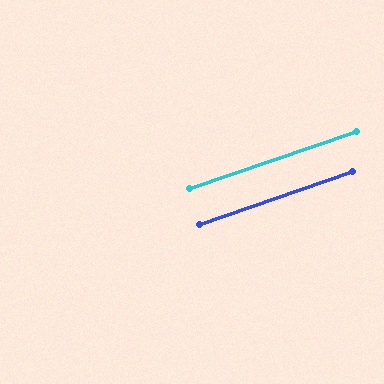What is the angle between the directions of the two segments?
Approximately 0 degrees.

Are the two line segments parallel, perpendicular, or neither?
Parallel — their directions differ by only 0.1°.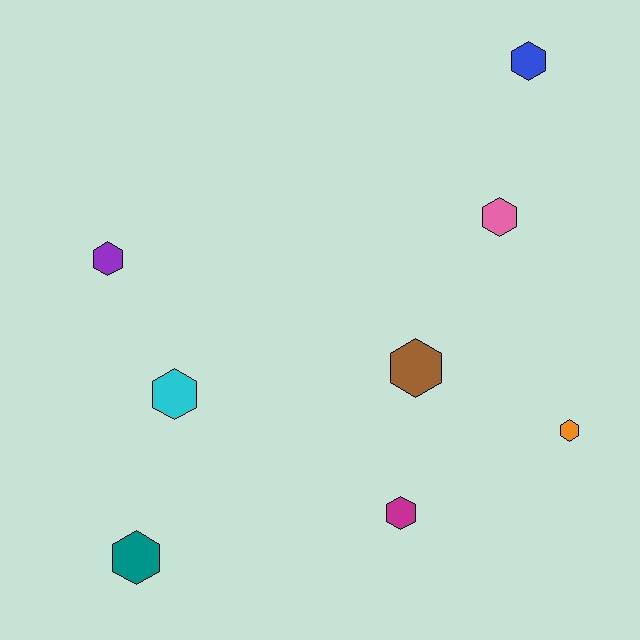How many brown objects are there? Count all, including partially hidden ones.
There is 1 brown object.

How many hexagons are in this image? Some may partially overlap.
There are 8 hexagons.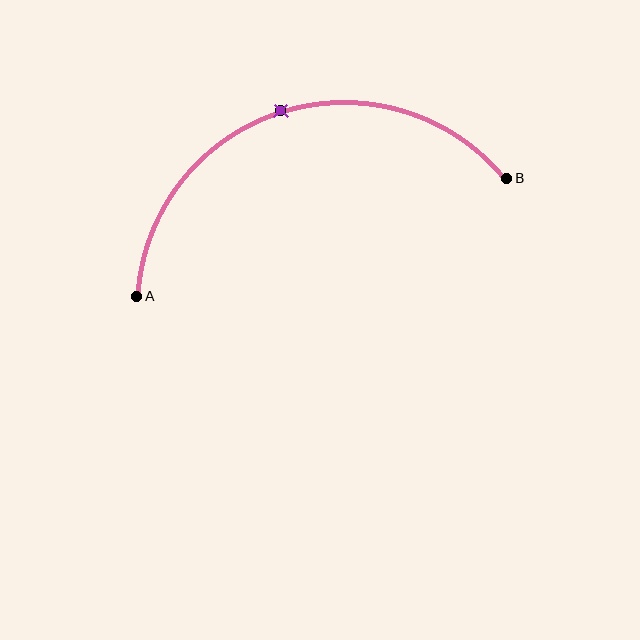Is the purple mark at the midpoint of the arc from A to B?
Yes. The purple mark lies on the arc at equal arc-length from both A and B — it is the arc midpoint.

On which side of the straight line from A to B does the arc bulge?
The arc bulges above the straight line connecting A and B.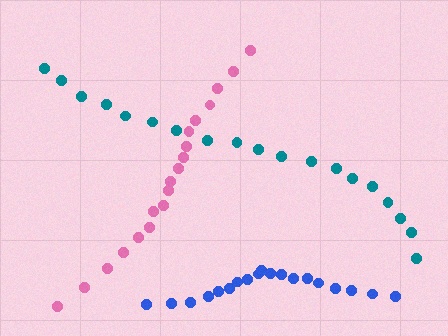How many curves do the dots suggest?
There are 3 distinct paths.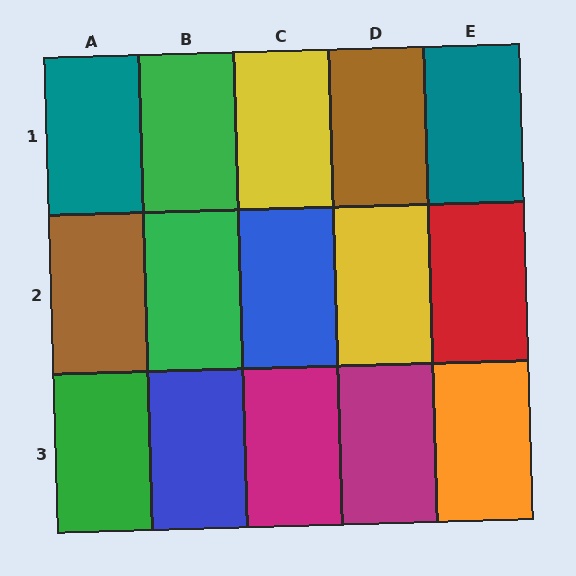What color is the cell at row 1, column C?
Yellow.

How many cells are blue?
2 cells are blue.